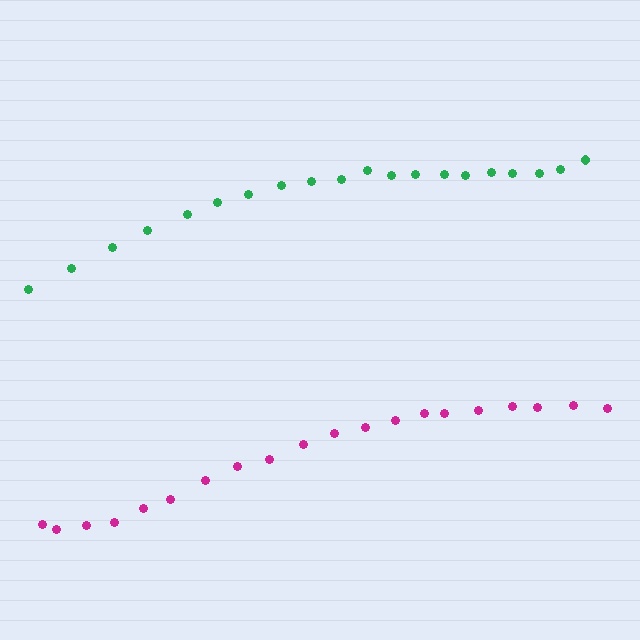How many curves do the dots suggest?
There are 2 distinct paths.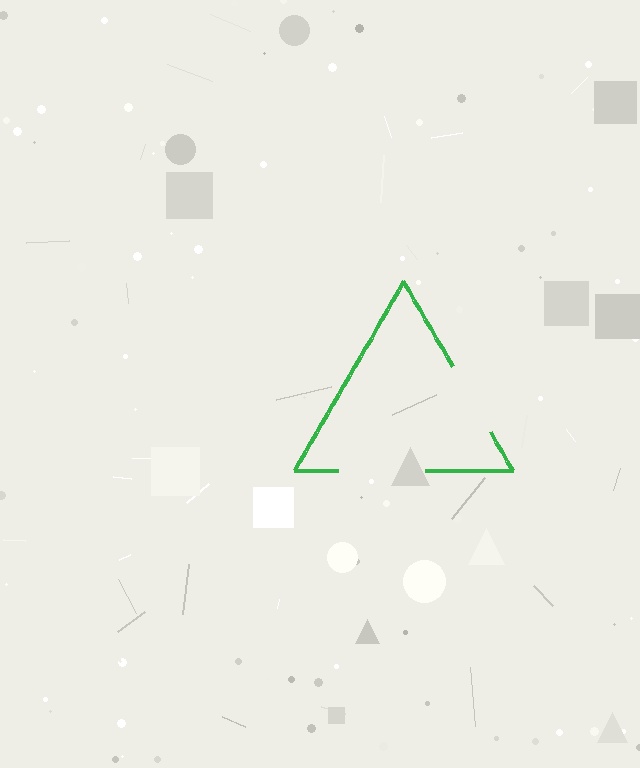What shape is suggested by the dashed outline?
The dashed outline suggests a triangle.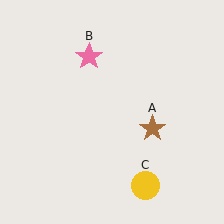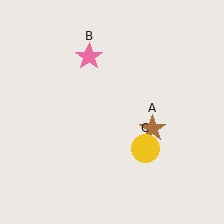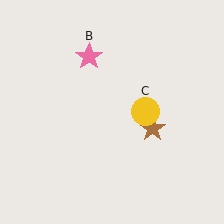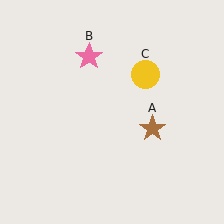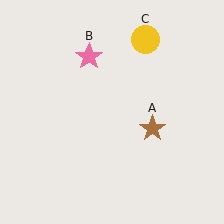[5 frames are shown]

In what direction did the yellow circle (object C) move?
The yellow circle (object C) moved up.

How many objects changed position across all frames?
1 object changed position: yellow circle (object C).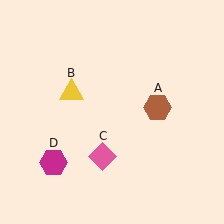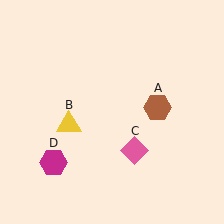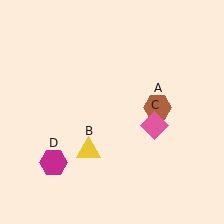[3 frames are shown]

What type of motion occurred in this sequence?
The yellow triangle (object B), pink diamond (object C) rotated counterclockwise around the center of the scene.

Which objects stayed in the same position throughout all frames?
Brown hexagon (object A) and magenta hexagon (object D) remained stationary.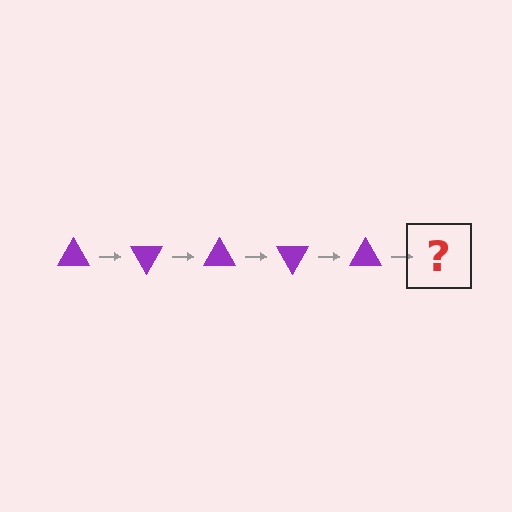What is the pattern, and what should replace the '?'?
The pattern is that the triangle rotates 60 degrees each step. The '?' should be a purple triangle rotated 300 degrees.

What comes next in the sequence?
The next element should be a purple triangle rotated 300 degrees.